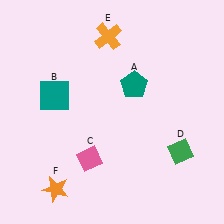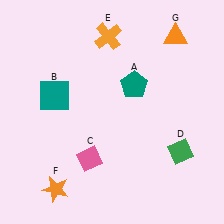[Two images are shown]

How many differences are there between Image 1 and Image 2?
There is 1 difference between the two images.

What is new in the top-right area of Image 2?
An orange triangle (G) was added in the top-right area of Image 2.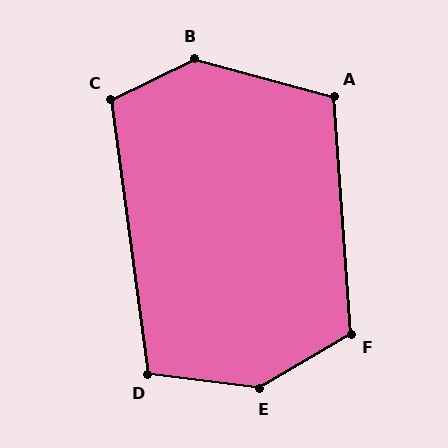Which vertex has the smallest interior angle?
D, at approximately 105 degrees.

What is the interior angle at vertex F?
Approximately 117 degrees (obtuse).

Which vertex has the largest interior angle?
E, at approximately 142 degrees.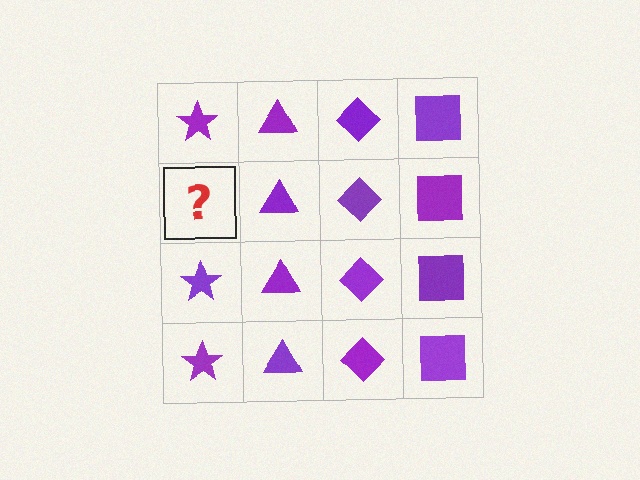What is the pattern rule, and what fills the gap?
The rule is that each column has a consistent shape. The gap should be filled with a purple star.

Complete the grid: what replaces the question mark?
The question mark should be replaced with a purple star.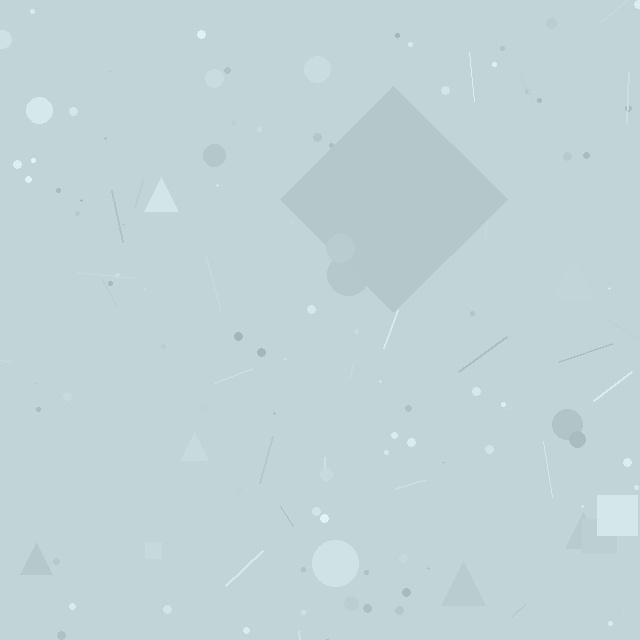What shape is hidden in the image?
A diamond is hidden in the image.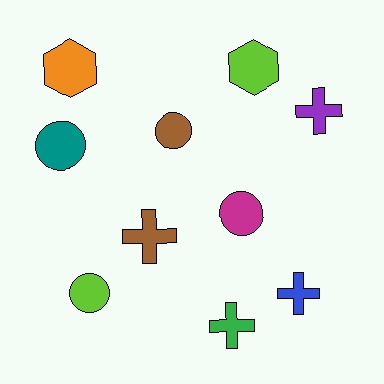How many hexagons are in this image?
There are 2 hexagons.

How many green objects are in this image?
There is 1 green object.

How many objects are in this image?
There are 10 objects.